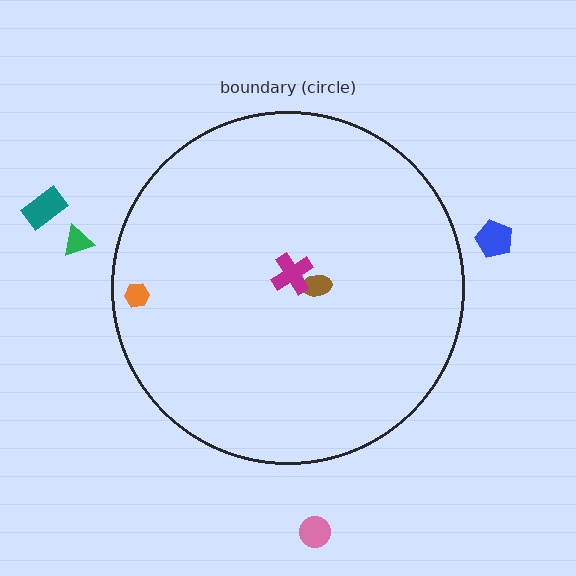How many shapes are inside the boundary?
3 inside, 4 outside.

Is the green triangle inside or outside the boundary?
Outside.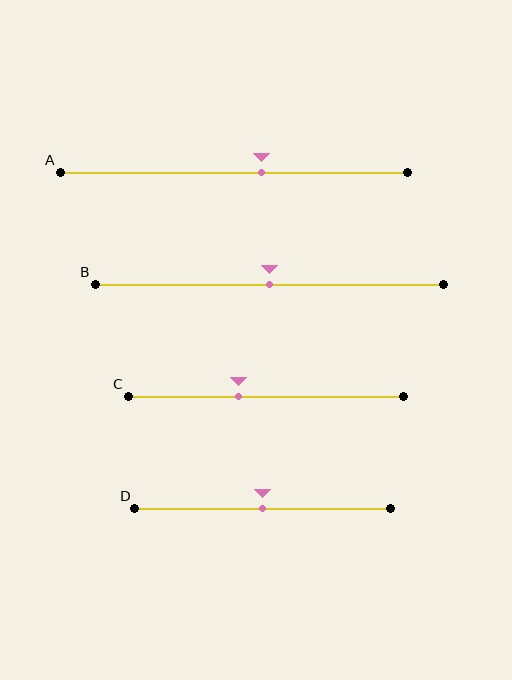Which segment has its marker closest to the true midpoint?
Segment B has its marker closest to the true midpoint.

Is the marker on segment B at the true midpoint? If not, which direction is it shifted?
Yes, the marker on segment B is at the true midpoint.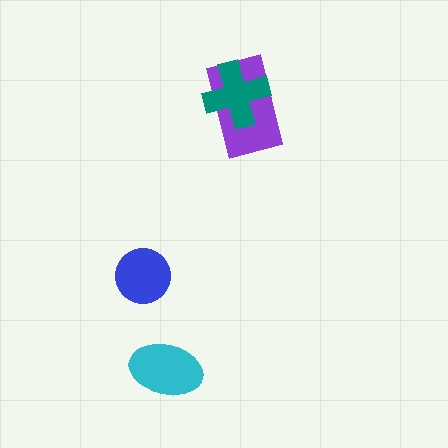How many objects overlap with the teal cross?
1 object overlaps with the teal cross.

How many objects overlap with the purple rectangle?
1 object overlaps with the purple rectangle.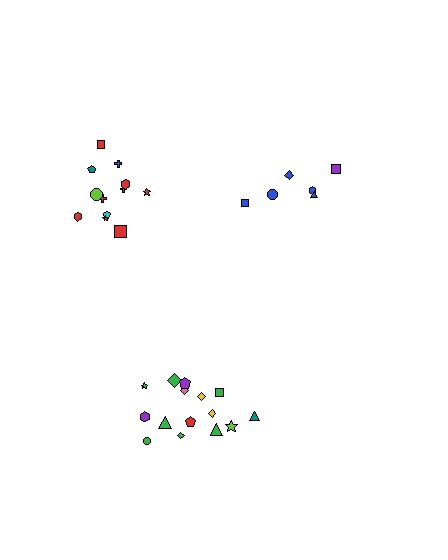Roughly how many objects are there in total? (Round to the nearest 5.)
Roughly 35 objects in total.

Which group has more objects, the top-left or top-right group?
The top-left group.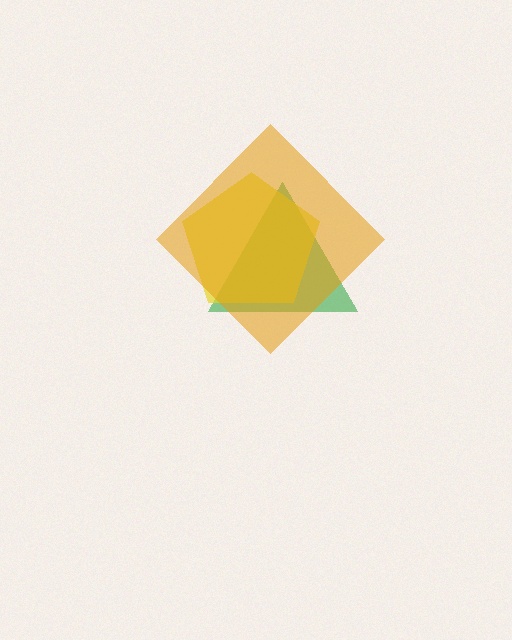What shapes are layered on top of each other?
The layered shapes are: a green triangle, a yellow pentagon, an orange diamond.